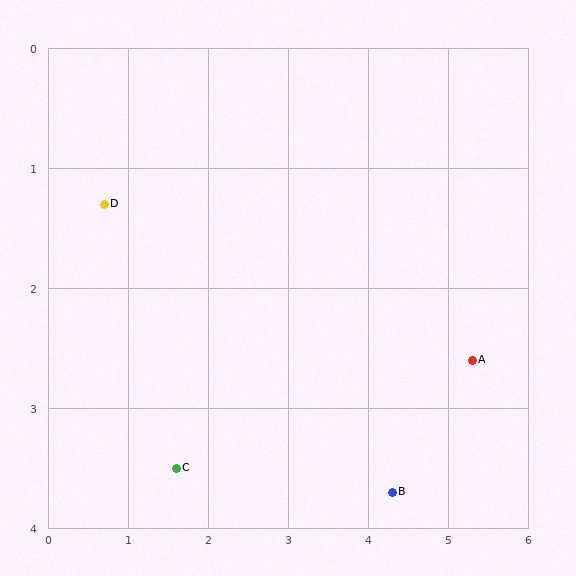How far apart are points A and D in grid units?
Points A and D are about 4.8 grid units apart.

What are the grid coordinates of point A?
Point A is at approximately (5.3, 2.6).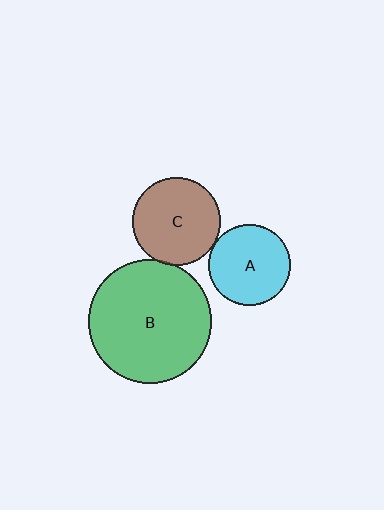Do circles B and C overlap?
Yes.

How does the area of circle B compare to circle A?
Approximately 2.3 times.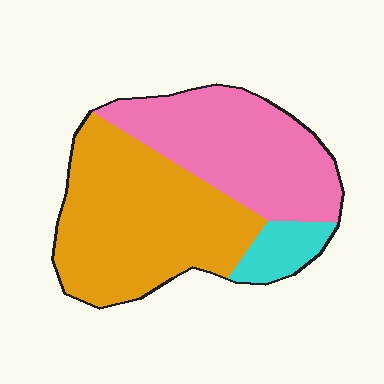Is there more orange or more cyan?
Orange.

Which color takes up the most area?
Orange, at roughly 50%.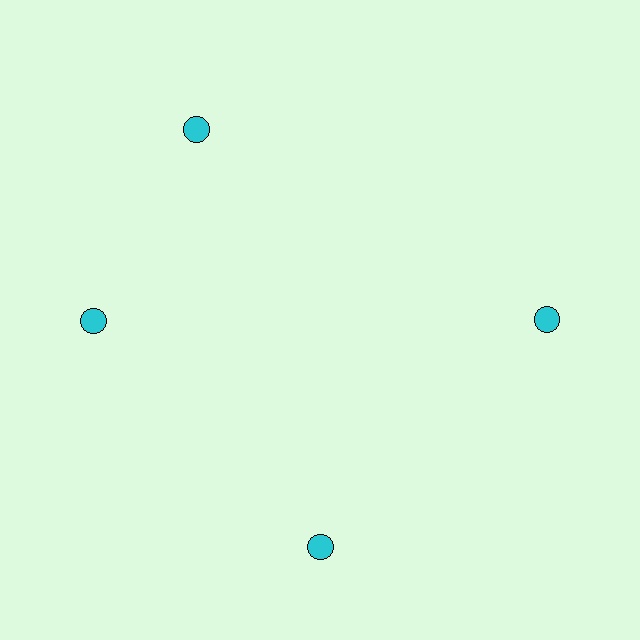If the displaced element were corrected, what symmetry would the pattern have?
It would have 4-fold rotational symmetry — the pattern would map onto itself every 90 degrees.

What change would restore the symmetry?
The symmetry would be restored by rotating it back into even spacing with its neighbors so that all 4 circles sit at equal angles and equal distance from the center.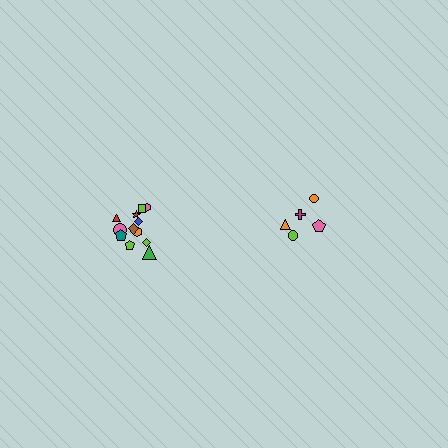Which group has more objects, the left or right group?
The left group.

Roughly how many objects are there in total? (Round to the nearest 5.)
Roughly 15 objects in total.